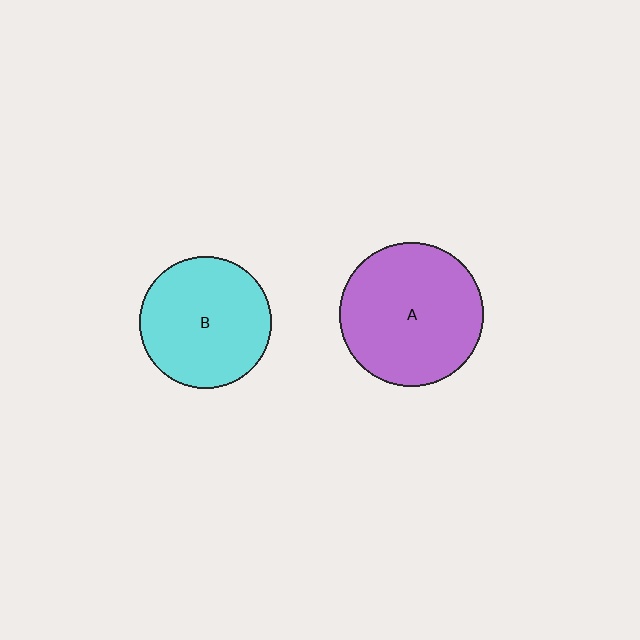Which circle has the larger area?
Circle A (purple).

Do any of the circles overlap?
No, none of the circles overlap.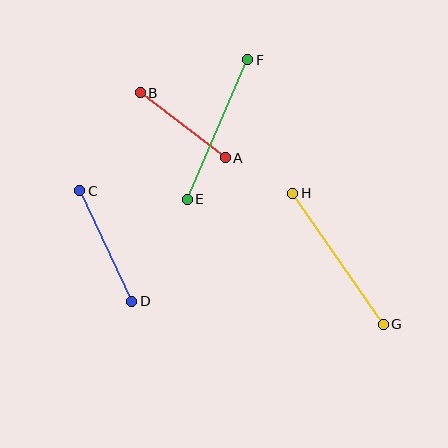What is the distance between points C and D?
The distance is approximately 122 pixels.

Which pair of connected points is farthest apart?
Points G and H are farthest apart.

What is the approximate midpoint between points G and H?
The midpoint is at approximately (338, 259) pixels.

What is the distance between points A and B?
The distance is approximately 107 pixels.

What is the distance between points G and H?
The distance is approximately 159 pixels.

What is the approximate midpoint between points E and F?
The midpoint is at approximately (218, 129) pixels.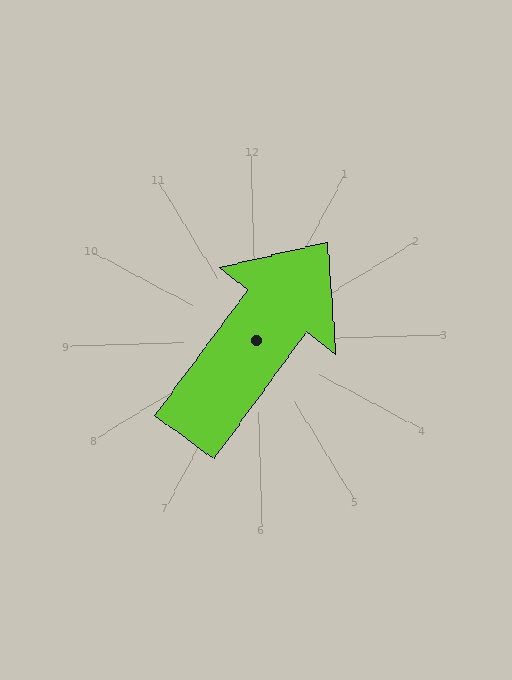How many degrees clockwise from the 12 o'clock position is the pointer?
Approximately 38 degrees.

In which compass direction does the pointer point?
Northeast.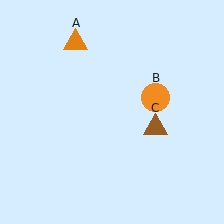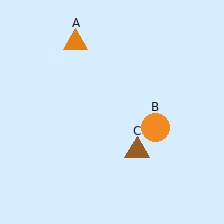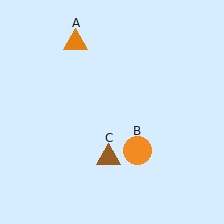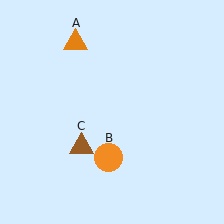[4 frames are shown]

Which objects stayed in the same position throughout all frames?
Orange triangle (object A) remained stationary.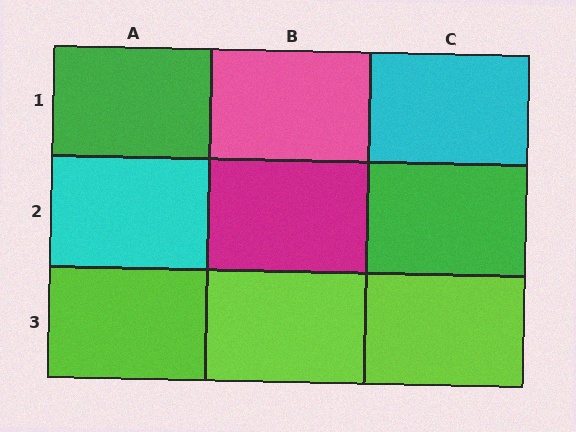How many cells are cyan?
2 cells are cyan.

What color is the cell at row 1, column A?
Green.